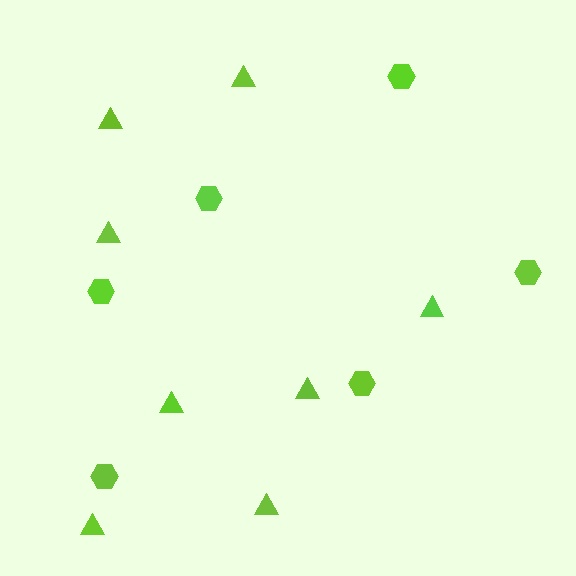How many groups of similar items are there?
There are 2 groups: one group of triangles (8) and one group of hexagons (6).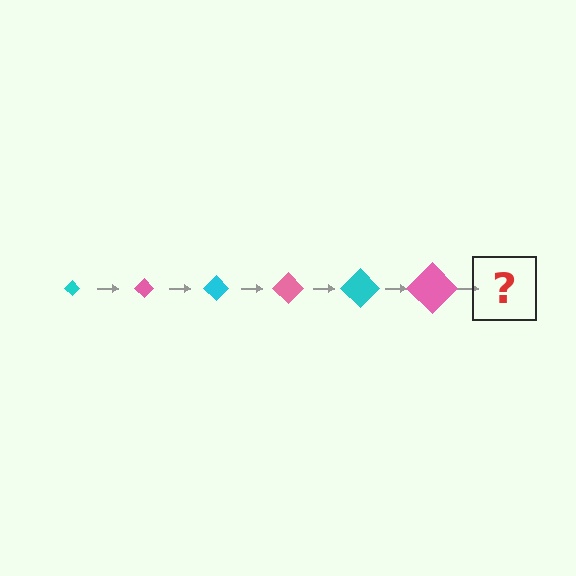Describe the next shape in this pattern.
It should be a cyan diamond, larger than the previous one.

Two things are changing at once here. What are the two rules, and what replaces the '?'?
The two rules are that the diamond grows larger each step and the color cycles through cyan and pink. The '?' should be a cyan diamond, larger than the previous one.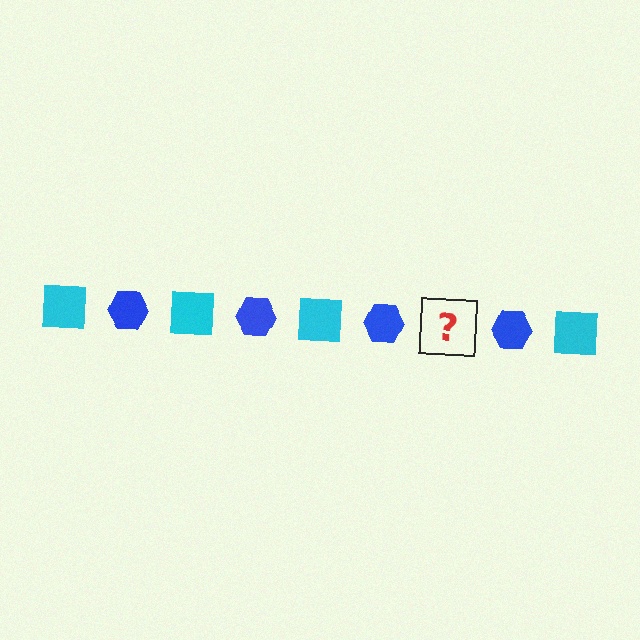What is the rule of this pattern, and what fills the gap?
The rule is that the pattern alternates between cyan square and blue hexagon. The gap should be filled with a cyan square.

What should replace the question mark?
The question mark should be replaced with a cyan square.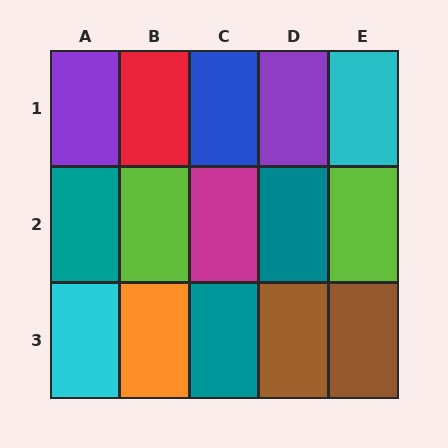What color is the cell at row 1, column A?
Purple.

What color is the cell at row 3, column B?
Orange.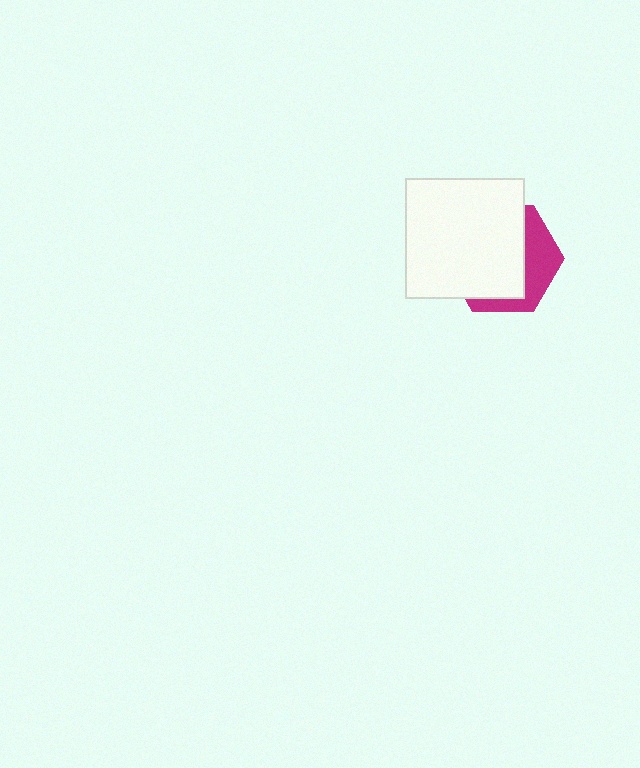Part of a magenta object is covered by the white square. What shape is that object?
It is a hexagon.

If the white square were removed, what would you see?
You would see the complete magenta hexagon.